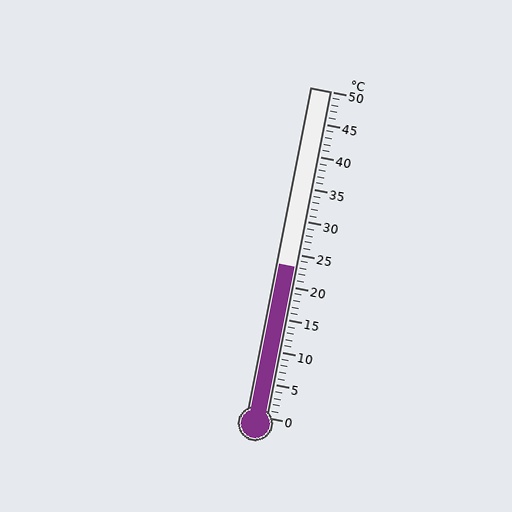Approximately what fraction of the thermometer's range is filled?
The thermometer is filled to approximately 45% of its range.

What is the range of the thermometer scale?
The thermometer scale ranges from 0°C to 50°C.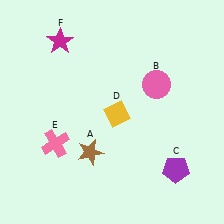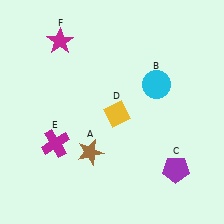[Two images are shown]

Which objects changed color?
B changed from pink to cyan. E changed from pink to magenta.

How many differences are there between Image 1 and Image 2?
There are 2 differences between the two images.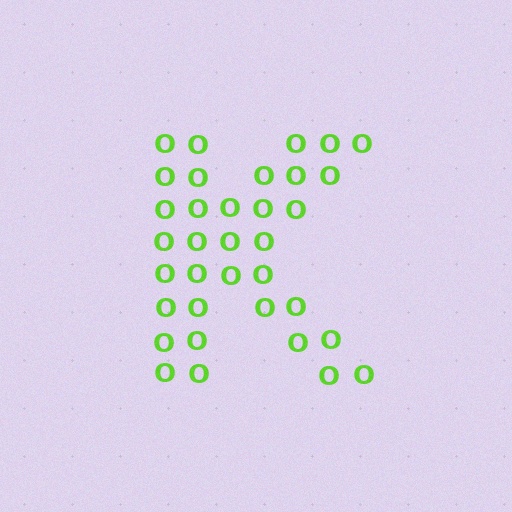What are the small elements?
The small elements are letter O's.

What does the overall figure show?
The overall figure shows the letter K.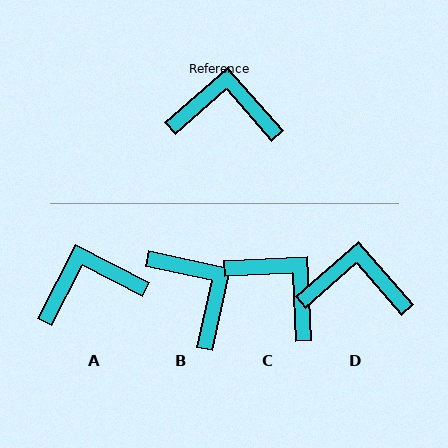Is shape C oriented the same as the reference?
No, it is off by about 38 degrees.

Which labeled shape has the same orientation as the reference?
D.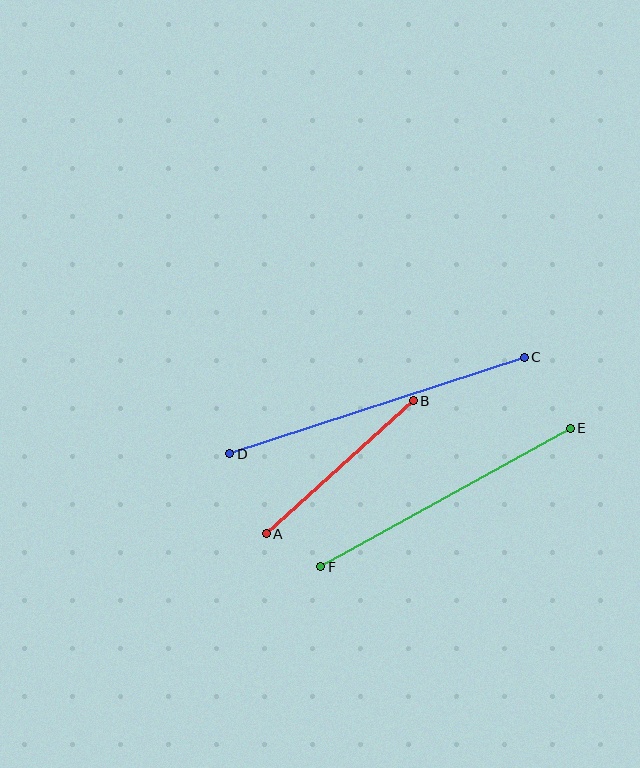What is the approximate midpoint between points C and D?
The midpoint is at approximately (377, 406) pixels.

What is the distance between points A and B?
The distance is approximately 198 pixels.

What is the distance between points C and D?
The distance is approximately 310 pixels.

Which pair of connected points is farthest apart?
Points C and D are farthest apart.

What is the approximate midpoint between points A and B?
The midpoint is at approximately (340, 467) pixels.